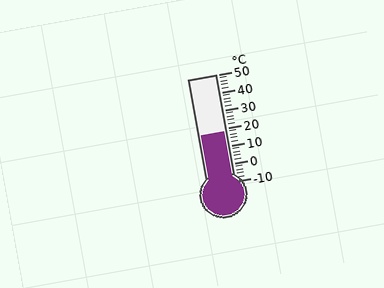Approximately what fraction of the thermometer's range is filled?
The thermometer is filled to approximately 45% of its range.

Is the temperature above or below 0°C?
The temperature is above 0°C.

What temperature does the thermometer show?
The thermometer shows approximately 18°C.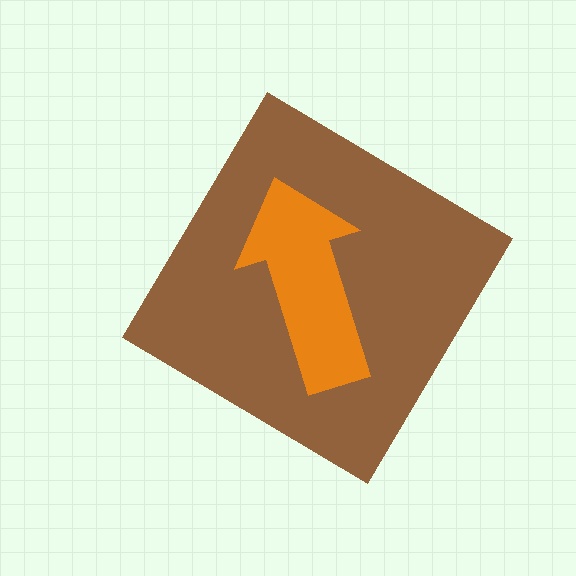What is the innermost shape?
The orange arrow.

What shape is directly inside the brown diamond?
The orange arrow.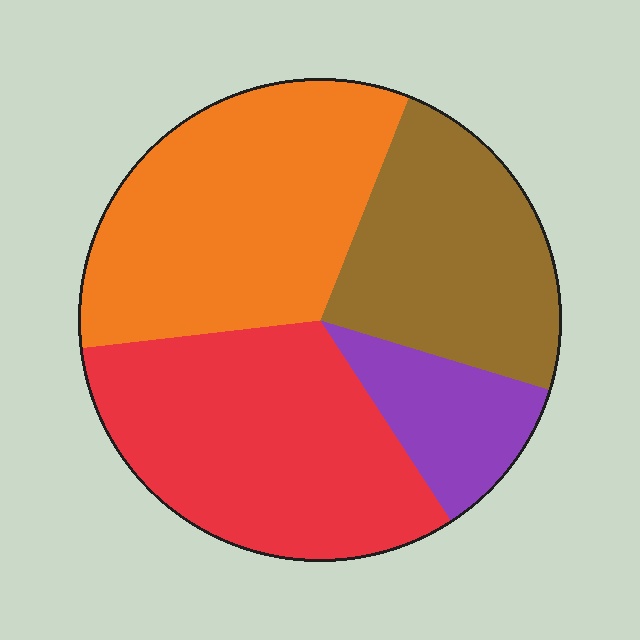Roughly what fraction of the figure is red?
Red covers around 30% of the figure.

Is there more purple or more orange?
Orange.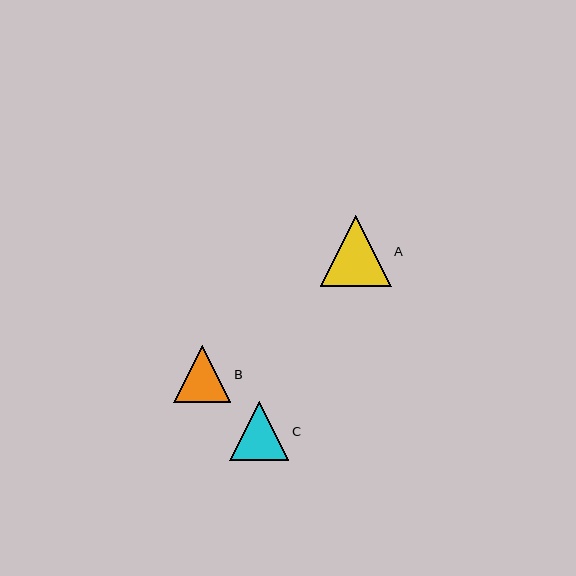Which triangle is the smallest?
Triangle B is the smallest with a size of approximately 57 pixels.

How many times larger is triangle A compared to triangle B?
Triangle A is approximately 1.2 times the size of triangle B.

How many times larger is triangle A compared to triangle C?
Triangle A is approximately 1.2 times the size of triangle C.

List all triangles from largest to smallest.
From largest to smallest: A, C, B.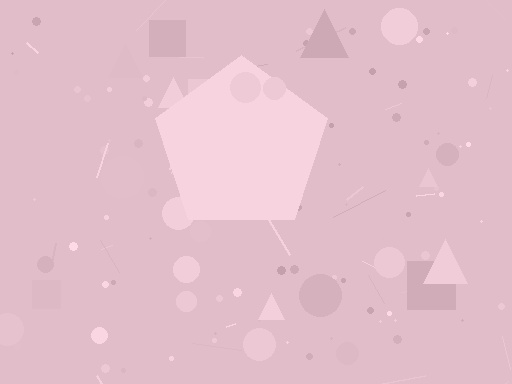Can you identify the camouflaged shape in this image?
The camouflaged shape is a pentagon.